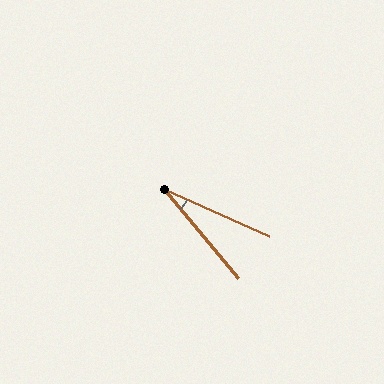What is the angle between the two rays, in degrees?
Approximately 26 degrees.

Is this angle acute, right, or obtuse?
It is acute.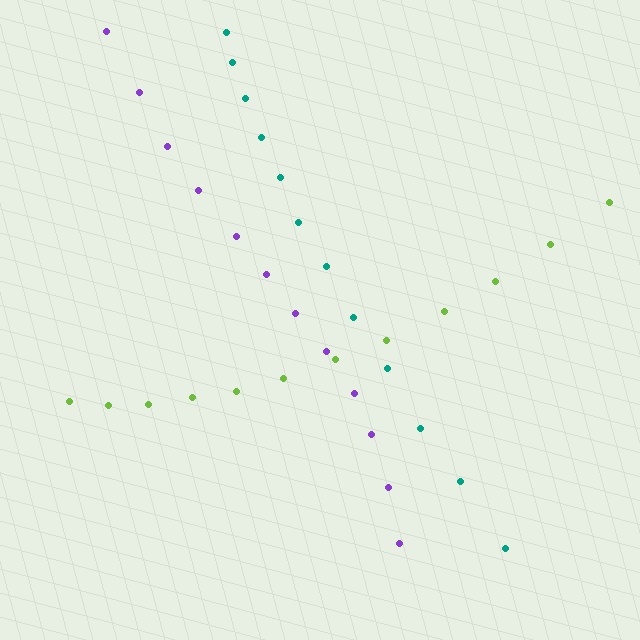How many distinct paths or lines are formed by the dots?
There are 3 distinct paths.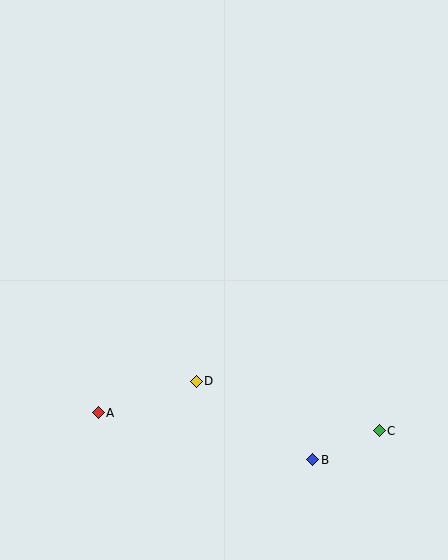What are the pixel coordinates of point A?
Point A is at (98, 413).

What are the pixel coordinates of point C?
Point C is at (379, 431).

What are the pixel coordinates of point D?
Point D is at (196, 381).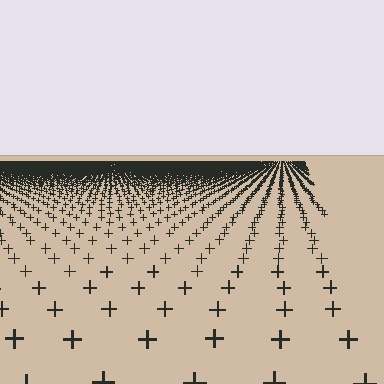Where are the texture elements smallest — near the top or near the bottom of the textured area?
Near the top.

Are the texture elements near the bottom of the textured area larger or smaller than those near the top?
Larger. Near the bottom, elements are closer to the viewer and appear at a bigger on-screen size.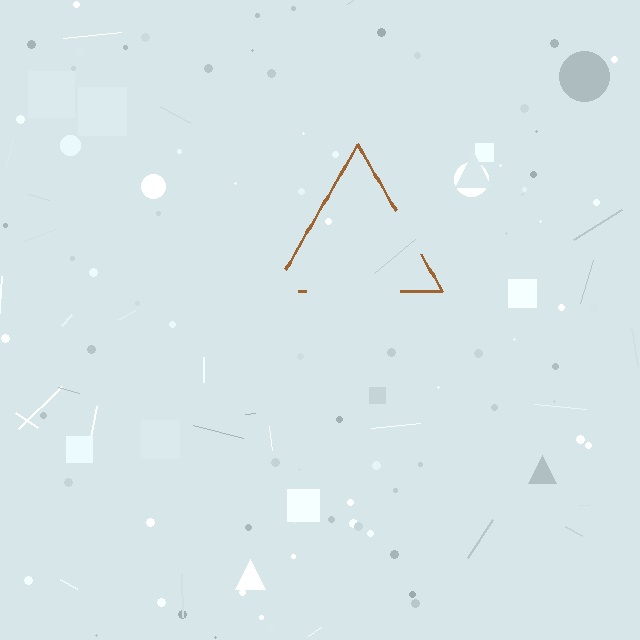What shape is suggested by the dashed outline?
The dashed outline suggests a triangle.